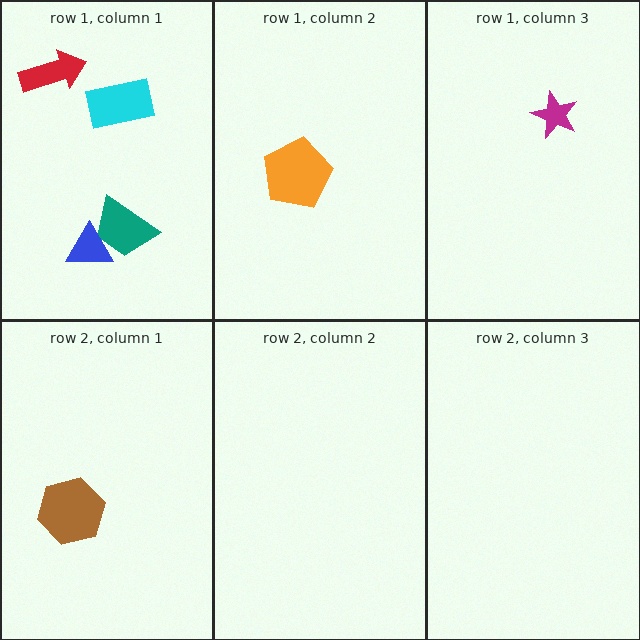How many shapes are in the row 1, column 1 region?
4.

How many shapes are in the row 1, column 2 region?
1.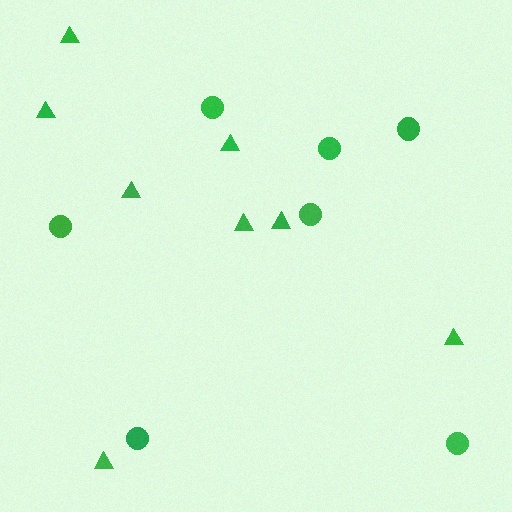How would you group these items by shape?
There are 2 groups: one group of circles (7) and one group of triangles (8).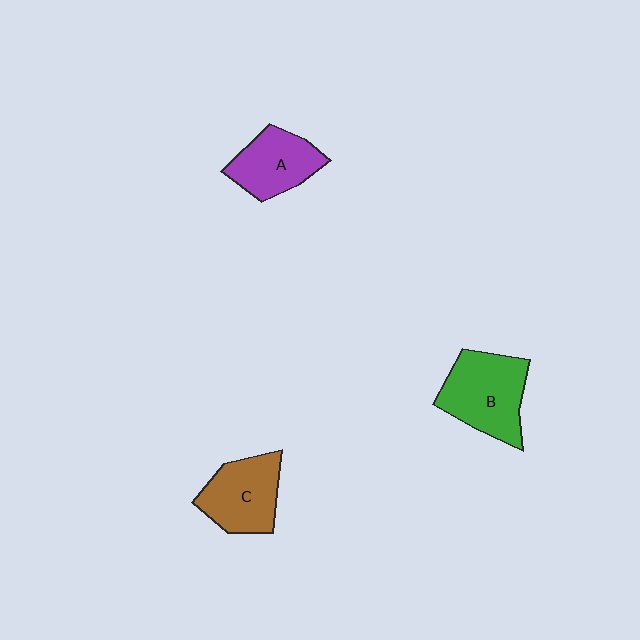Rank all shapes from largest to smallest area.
From largest to smallest: B (green), C (brown), A (purple).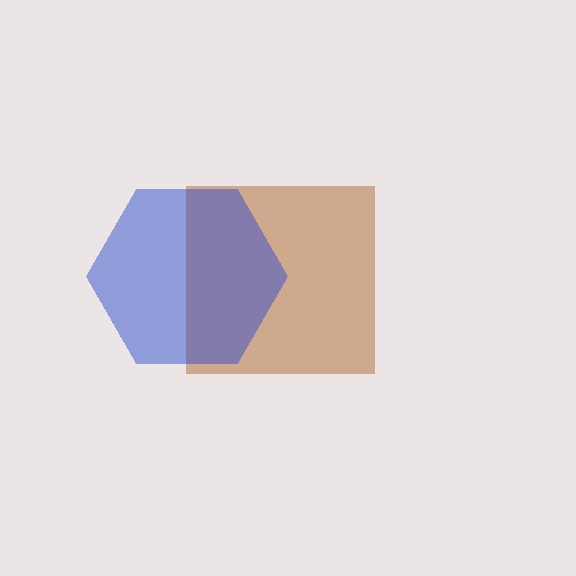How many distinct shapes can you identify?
There are 2 distinct shapes: a brown square, a blue hexagon.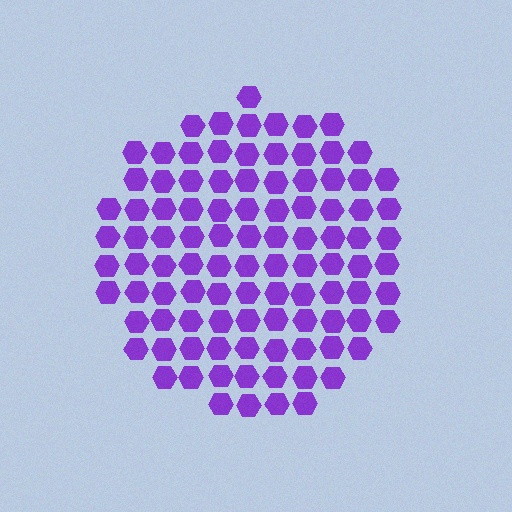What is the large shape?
The large shape is a circle.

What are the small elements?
The small elements are hexagons.